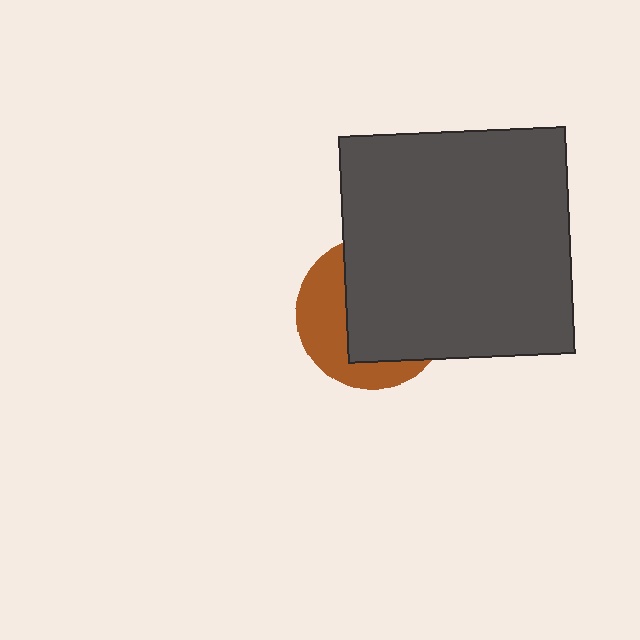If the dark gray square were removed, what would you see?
You would see the complete brown circle.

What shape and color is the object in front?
The object in front is a dark gray square.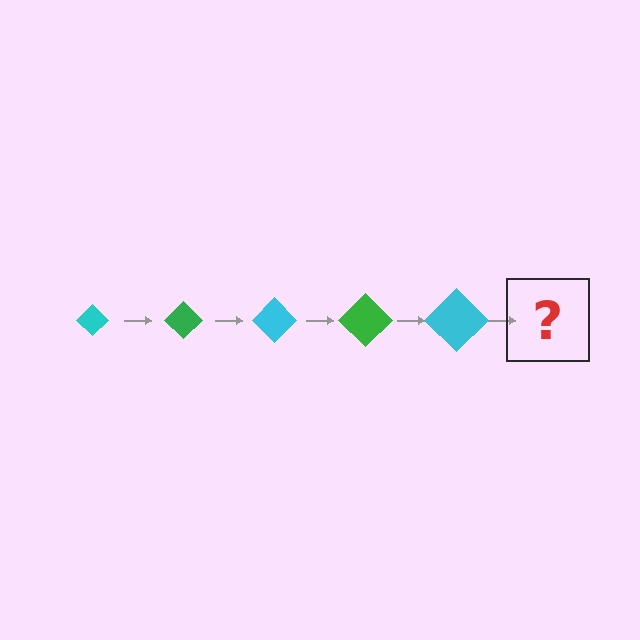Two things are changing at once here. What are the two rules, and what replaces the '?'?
The two rules are that the diamond grows larger each step and the color cycles through cyan and green. The '?' should be a green diamond, larger than the previous one.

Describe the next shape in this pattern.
It should be a green diamond, larger than the previous one.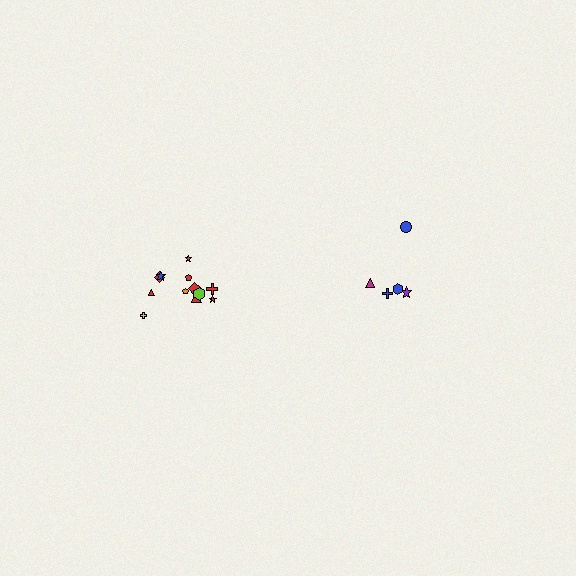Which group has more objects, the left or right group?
The left group.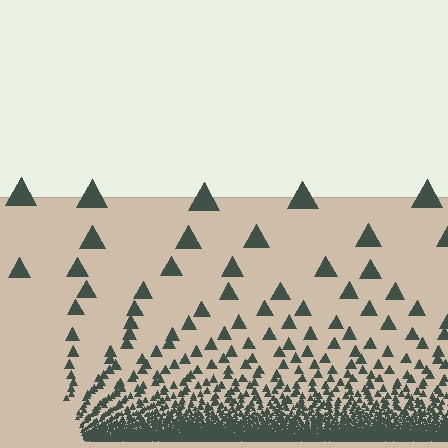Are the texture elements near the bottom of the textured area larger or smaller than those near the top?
Smaller. The gradient is inverted — elements near the bottom are smaller and denser.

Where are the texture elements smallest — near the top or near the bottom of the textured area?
Near the bottom.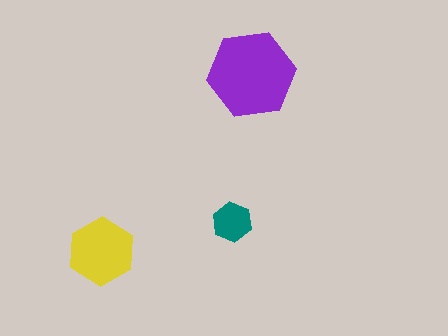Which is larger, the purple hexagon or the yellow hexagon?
The purple one.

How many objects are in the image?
There are 3 objects in the image.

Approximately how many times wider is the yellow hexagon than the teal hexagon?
About 1.5 times wider.